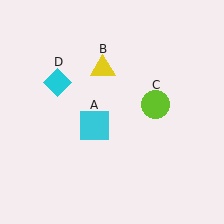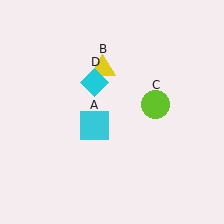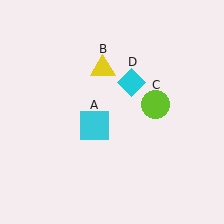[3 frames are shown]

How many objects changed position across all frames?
1 object changed position: cyan diamond (object D).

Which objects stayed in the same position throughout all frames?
Cyan square (object A) and yellow triangle (object B) and lime circle (object C) remained stationary.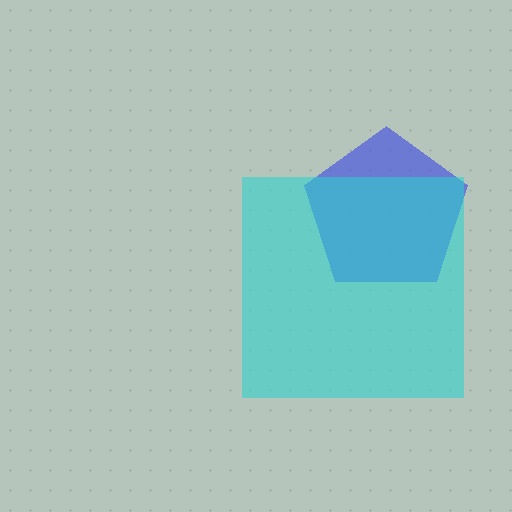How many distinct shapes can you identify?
There are 2 distinct shapes: a blue pentagon, a cyan square.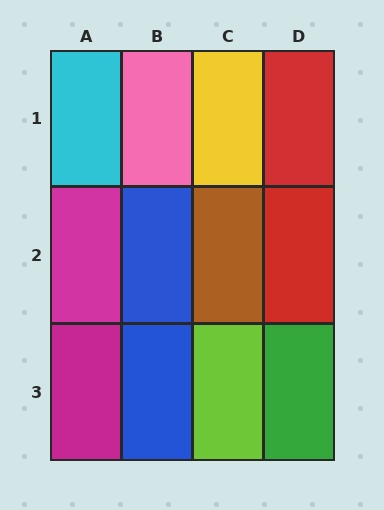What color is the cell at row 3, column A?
Magenta.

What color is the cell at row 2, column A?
Magenta.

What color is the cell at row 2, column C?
Brown.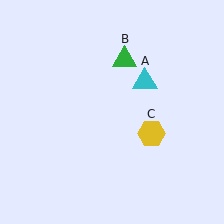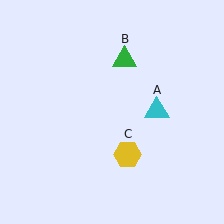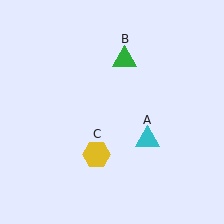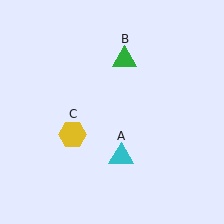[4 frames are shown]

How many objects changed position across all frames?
2 objects changed position: cyan triangle (object A), yellow hexagon (object C).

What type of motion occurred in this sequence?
The cyan triangle (object A), yellow hexagon (object C) rotated clockwise around the center of the scene.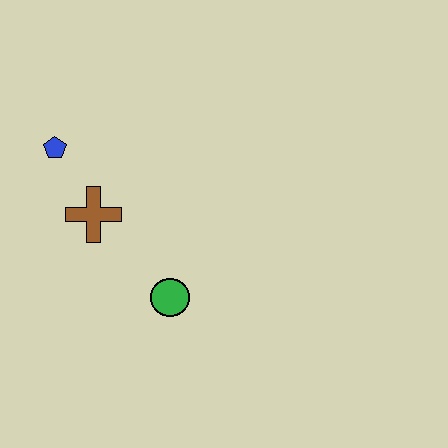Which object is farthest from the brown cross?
The green circle is farthest from the brown cross.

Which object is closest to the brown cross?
The blue pentagon is closest to the brown cross.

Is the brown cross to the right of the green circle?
No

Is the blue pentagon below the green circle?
No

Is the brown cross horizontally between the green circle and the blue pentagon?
Yes